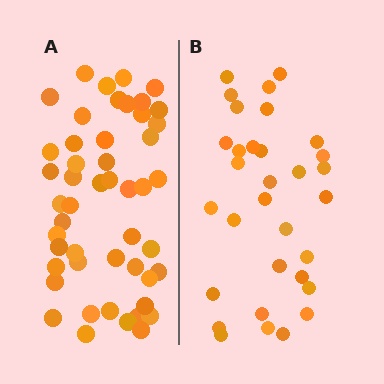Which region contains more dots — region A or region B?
Region A (the left region) has more dots.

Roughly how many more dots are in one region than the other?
Region A has approximately 15 more dots than region B.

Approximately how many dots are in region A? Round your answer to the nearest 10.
About 50 dots. (The exact count is 49, which rounds to 50.)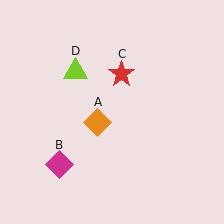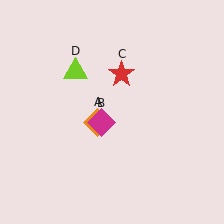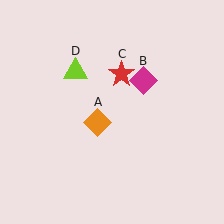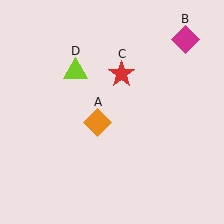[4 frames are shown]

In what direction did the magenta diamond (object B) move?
The magenta diamond (object B) moved up and to the right.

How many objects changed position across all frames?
1 object changed position: magenta diamond (object B).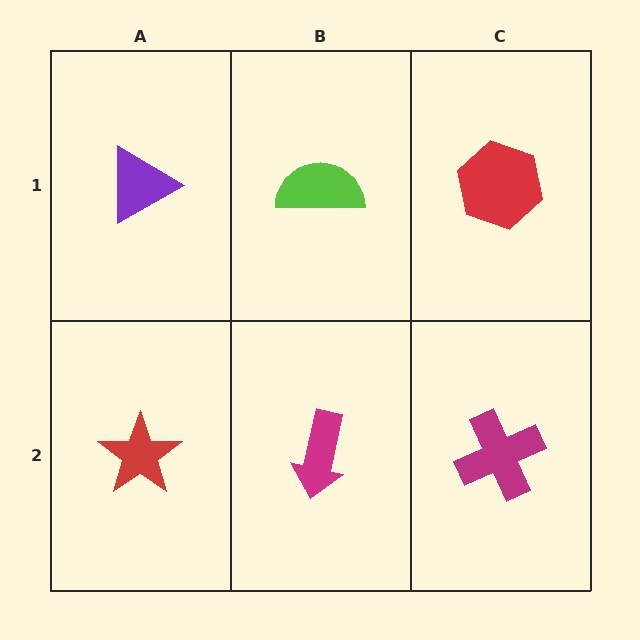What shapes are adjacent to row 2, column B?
A lime semicircle (row 1, column B), a red star (row 2, column A), a magenta cross (row 2, column C).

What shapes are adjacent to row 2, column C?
A red hexagon (row 1, column C), a magenta arrow (row 2, column B).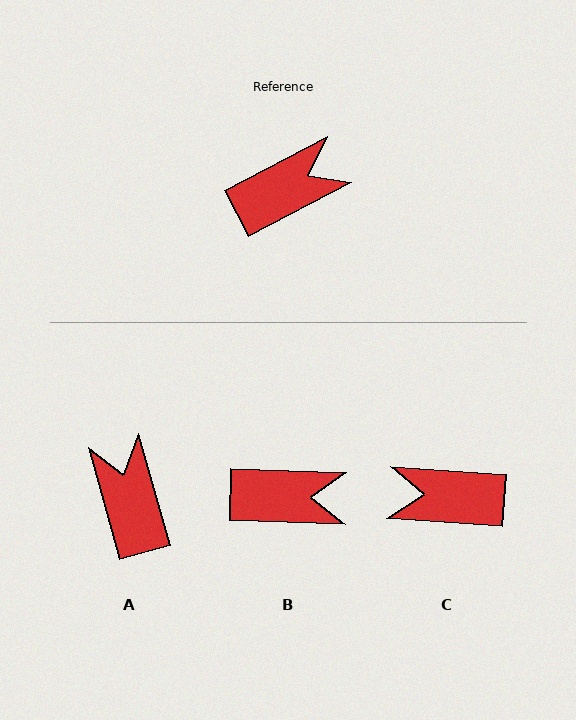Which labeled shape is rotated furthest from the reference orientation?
C, about 148 degrees away.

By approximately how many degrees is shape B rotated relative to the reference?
Approximately 30 degrees clockwise.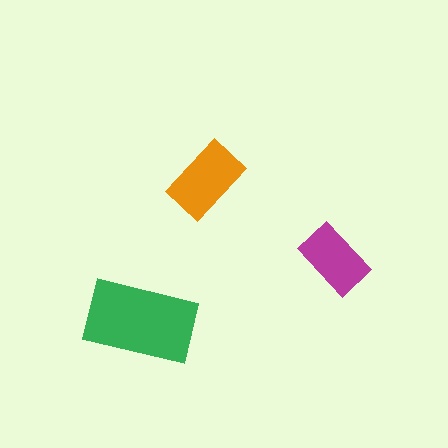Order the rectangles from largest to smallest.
the green one, the orange one, the magenta one.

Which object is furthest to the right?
The magenta rectangle is rightmost.